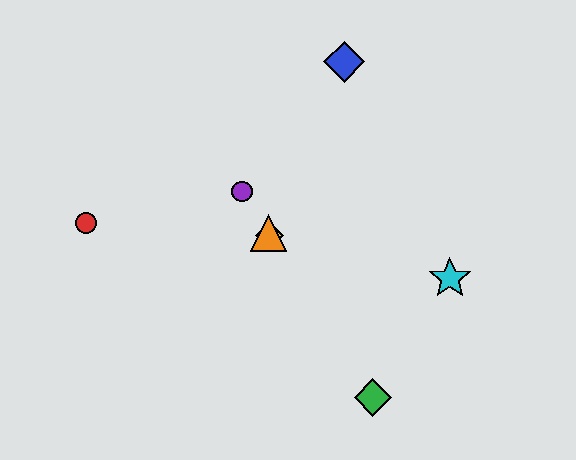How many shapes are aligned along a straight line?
4 shapes (the green diamond, the yellow diamond, the purple circle, the orange triangle) are aligned along a straight line.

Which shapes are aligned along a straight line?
The green diamond, the yellow diamond, the purple circle, the orange triangle are aligned along a straight line.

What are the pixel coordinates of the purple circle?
The purple circle is at (242, 191).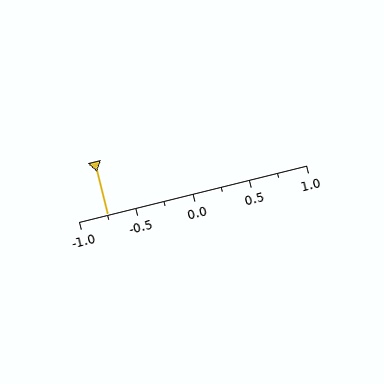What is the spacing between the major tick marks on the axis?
The major ticks are spaced 0.5 apart.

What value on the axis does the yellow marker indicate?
The marker indicates approximately -0.75.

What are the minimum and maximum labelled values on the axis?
The axis runs from -1.0 to 1.0.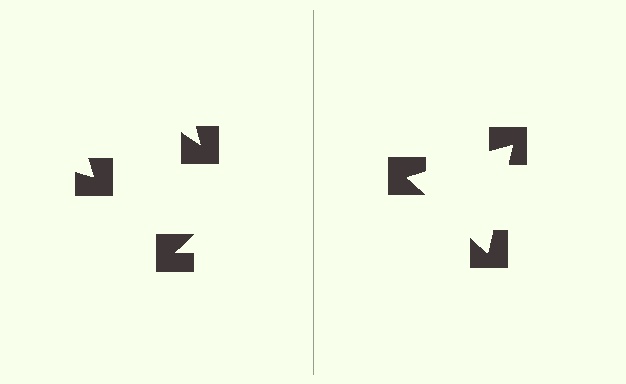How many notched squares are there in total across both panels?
6 — 3 on each side.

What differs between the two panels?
The notched squares are positioned identically on both sides; only the wedge orientations differ. On the right they align to a triangle; on the left they are misaligned.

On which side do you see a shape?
An illusory triangle appears on the right side. On the left side the wedge cuts are rotated, so no coherent shape forms.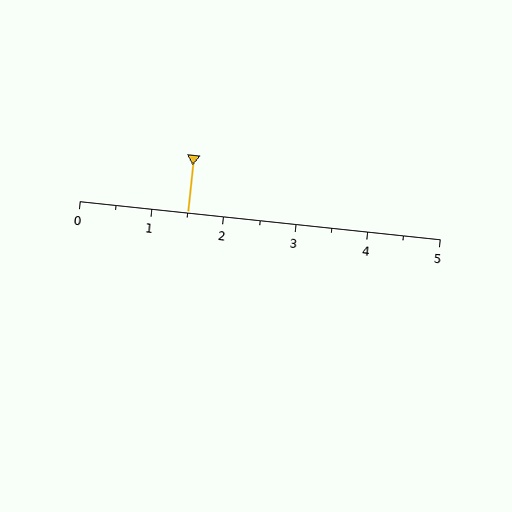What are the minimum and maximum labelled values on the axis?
The axis runs from 0 to 5.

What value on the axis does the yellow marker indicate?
The marker indicates approximately 1.5.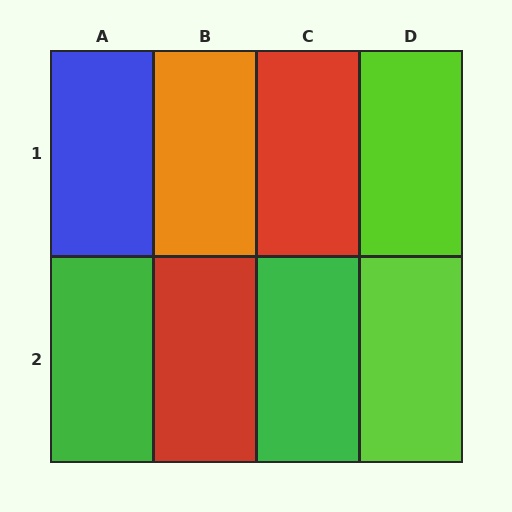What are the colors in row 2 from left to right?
Green, red, green, lime.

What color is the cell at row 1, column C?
Red.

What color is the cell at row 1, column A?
Blue.